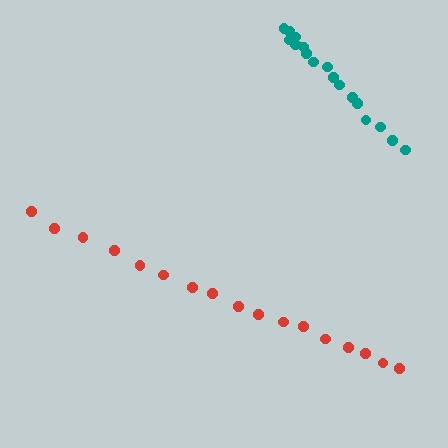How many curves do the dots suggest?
There are 2 distinct paths.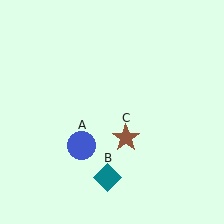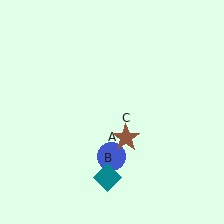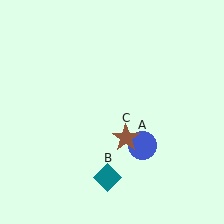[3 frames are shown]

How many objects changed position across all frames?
1 object changed position: blue circle (object A).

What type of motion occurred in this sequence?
The blue circle (object A) rotated counterclockwise around the center of the scene.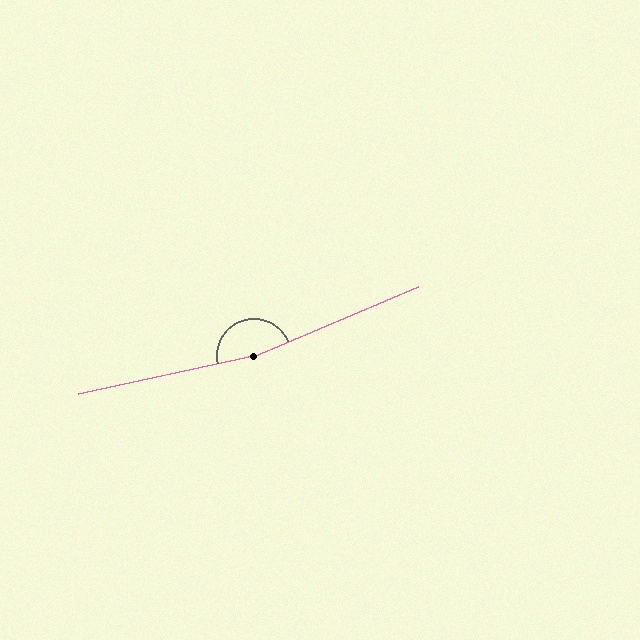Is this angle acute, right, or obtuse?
It is obtuse.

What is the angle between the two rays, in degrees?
Approximately 169 degrees.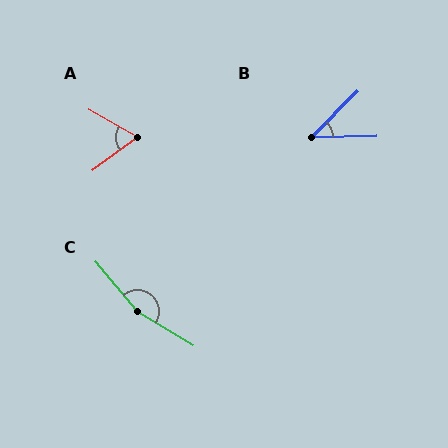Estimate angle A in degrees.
Approximately 65 degrees.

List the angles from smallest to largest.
B (44°), A (65°), C (161°).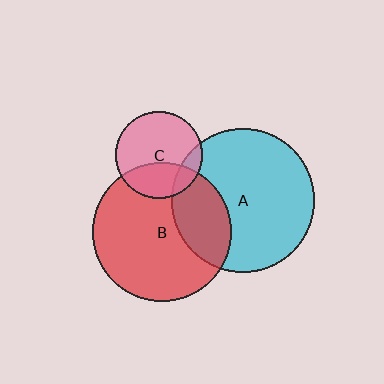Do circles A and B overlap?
Yes.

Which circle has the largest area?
Circle A (cyan).